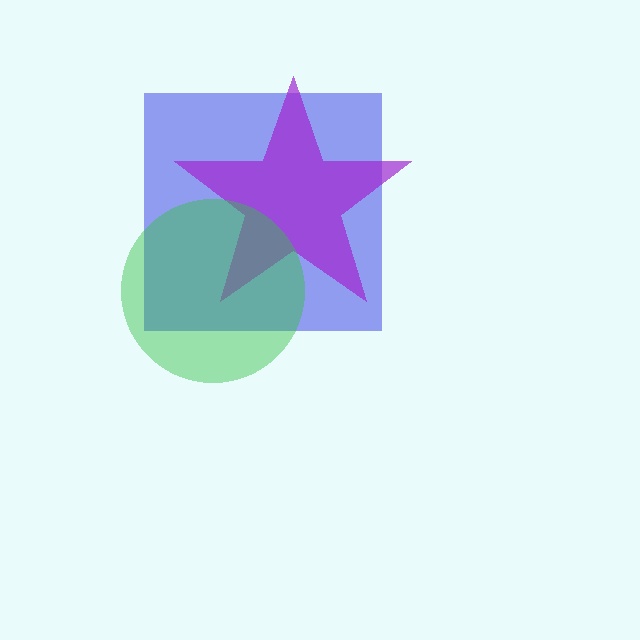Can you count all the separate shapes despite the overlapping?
Yes, there are 3 separate shapes.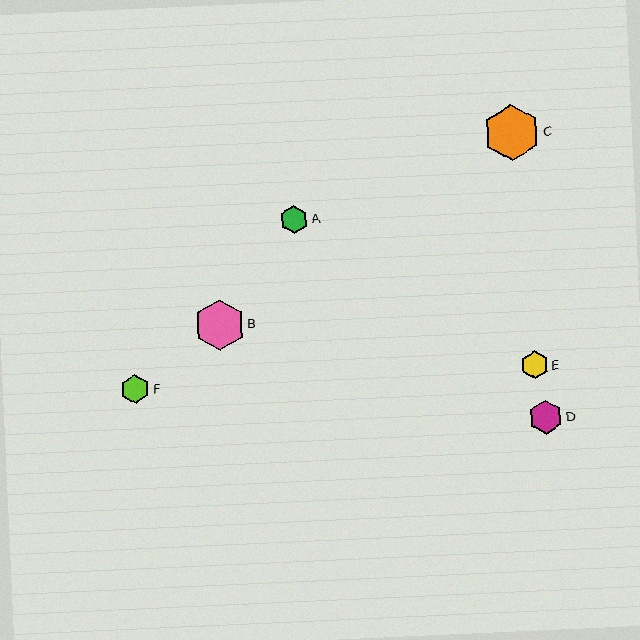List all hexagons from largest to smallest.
From largest to smallest: C, B, D, F, E, A.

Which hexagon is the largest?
Hexagon C is the largest with a size of approximately 57 pixels.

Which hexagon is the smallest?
Hexagon A is the smallest with a size of approximately 28 pixels.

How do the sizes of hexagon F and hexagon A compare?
Hexagon F and hexagon A are approximately the same size.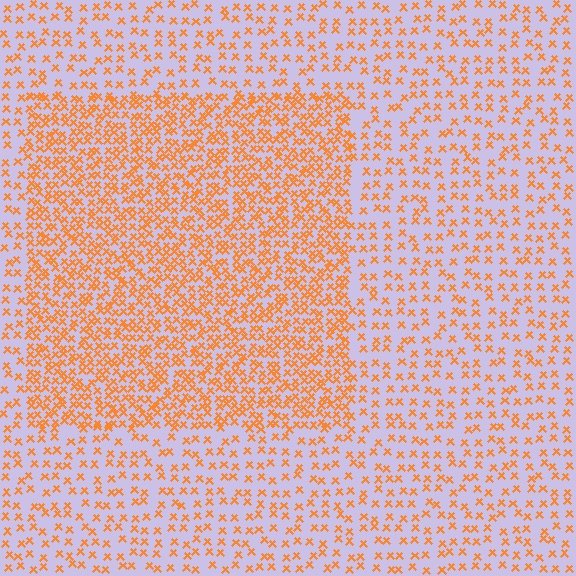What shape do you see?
I see a rectangle.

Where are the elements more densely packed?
The elements are more densely packed inside the rectangle boundary.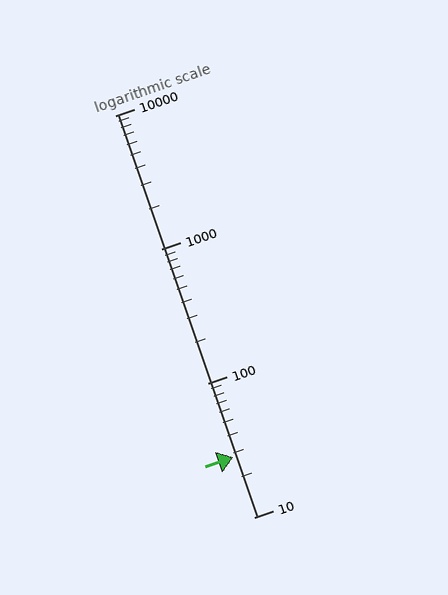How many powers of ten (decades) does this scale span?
The scale spans 3 decades, from 10 to 10000.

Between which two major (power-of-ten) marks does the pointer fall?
The pointer is between 10 and 100.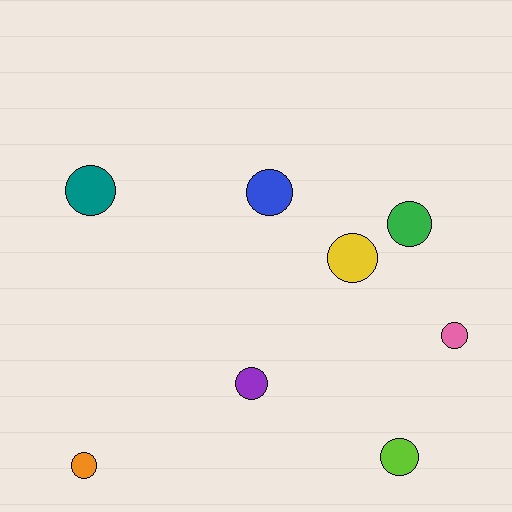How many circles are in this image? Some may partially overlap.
There are 8 circles.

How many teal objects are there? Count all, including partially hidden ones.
There is 1 teal object.